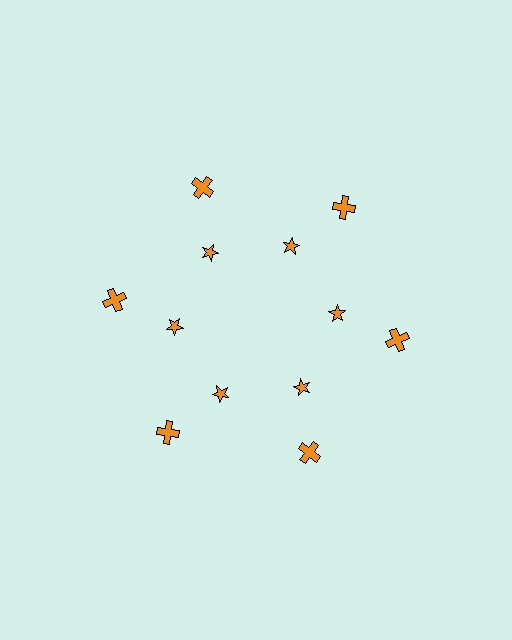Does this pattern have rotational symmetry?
Yes, this pattern has 6-fold rotational symmetry. It looks the same after rotating 60 degrees around the center.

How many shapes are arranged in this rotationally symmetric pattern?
There are 12 shapes, arranged in 6 groups of 2.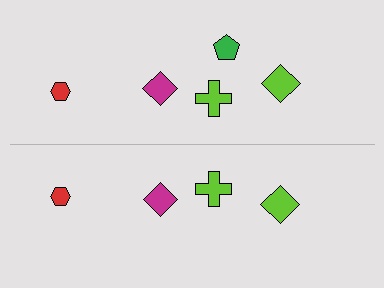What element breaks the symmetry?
A green pentagon is missing from the bottom side.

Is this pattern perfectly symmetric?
No, the pattern is not perfectly symmetric. A green pentagon is missing from the bottom side.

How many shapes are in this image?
There are 9 shapes in this image.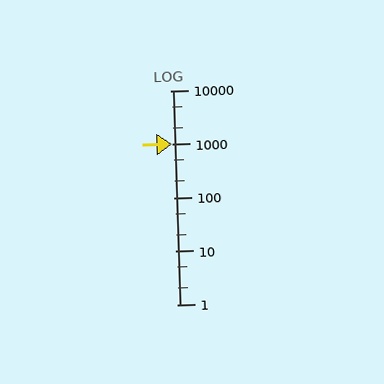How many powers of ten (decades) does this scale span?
The scale spans 4 decades, from 1 to 10000.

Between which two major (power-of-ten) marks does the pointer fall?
The pointer is between 1000 and 10000.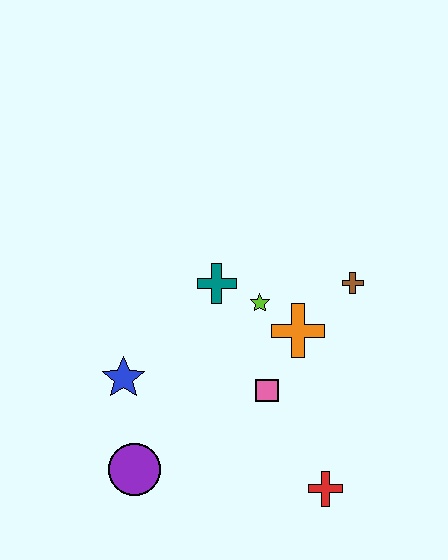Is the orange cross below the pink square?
No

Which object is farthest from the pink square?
The purple circle is farthest from the pink square.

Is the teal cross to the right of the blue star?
Yes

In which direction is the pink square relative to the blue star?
The pink square is to the right of the blue star.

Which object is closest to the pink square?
The orange cross is closest to the pink square.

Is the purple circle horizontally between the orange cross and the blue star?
Yes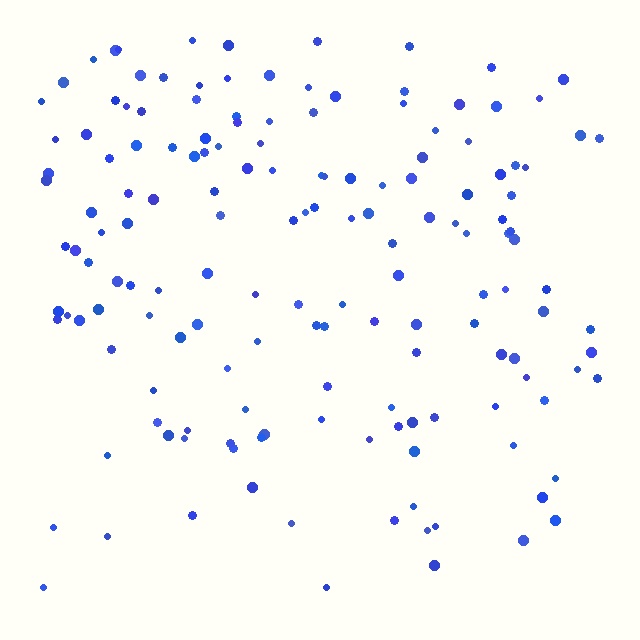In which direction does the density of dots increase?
From bottom to top, with the top side densest.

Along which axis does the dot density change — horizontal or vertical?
Vertical.